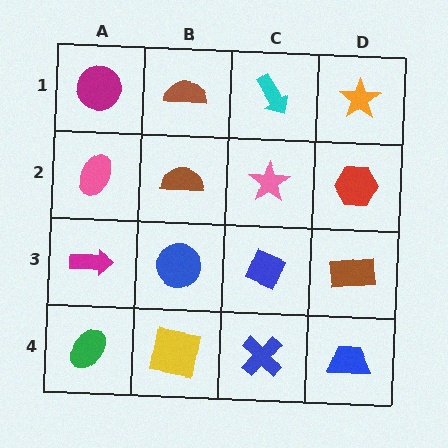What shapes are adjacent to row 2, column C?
A cyan arrow (row 1, column C), a blue diamond (row 3, column C), a brown semicircle (row 2, column B), a red hexagon (row 2, column D).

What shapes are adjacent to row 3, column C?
A pink star (row 2, column C), a blue cross (row 4, column C), a blue circle (row 3, column B), a brown rectangle (row 3, column D).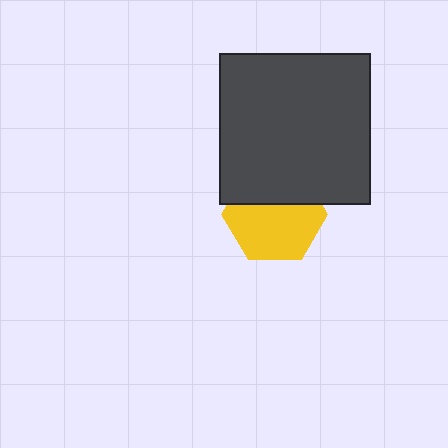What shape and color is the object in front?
The object in front is a dark gray square.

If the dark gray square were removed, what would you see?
You would see the complete yellow hexagon.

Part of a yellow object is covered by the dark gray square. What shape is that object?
It is a hexagon.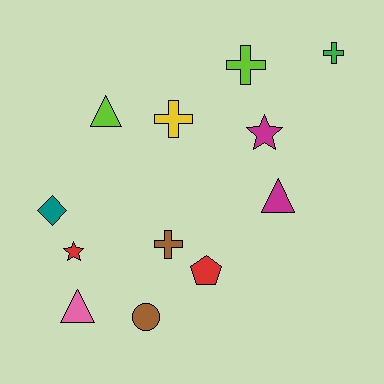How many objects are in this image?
There are 12 objects.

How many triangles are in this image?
There are 3 triangles.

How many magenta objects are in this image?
There are 2 magenta objects.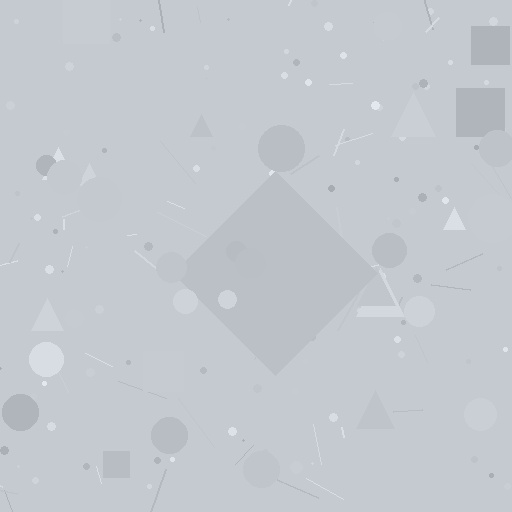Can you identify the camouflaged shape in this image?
The camouflaged shape is a diamond.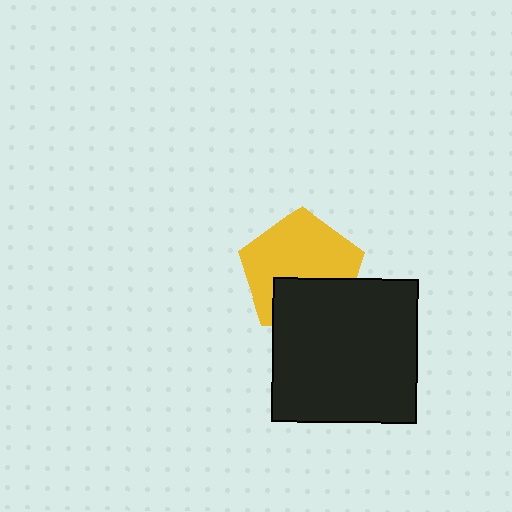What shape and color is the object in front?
The object in front is a black square.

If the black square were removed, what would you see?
You would see the complete yellow pentagon.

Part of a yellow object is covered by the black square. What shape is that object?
It is a pentagon.